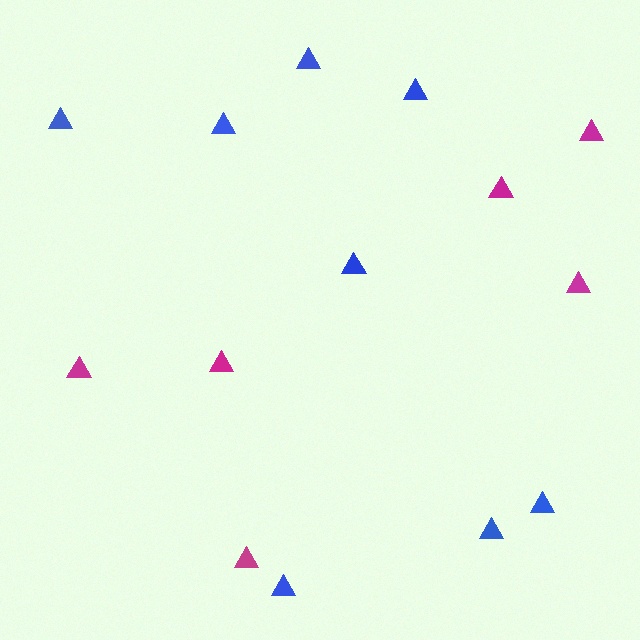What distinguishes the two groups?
There are 2 groups: one group of magenta triangles (6) and one group of blue triangles (8).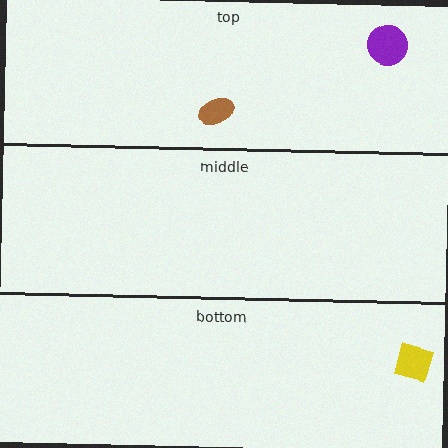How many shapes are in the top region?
2.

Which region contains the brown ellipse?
The top region.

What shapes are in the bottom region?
The yellow square.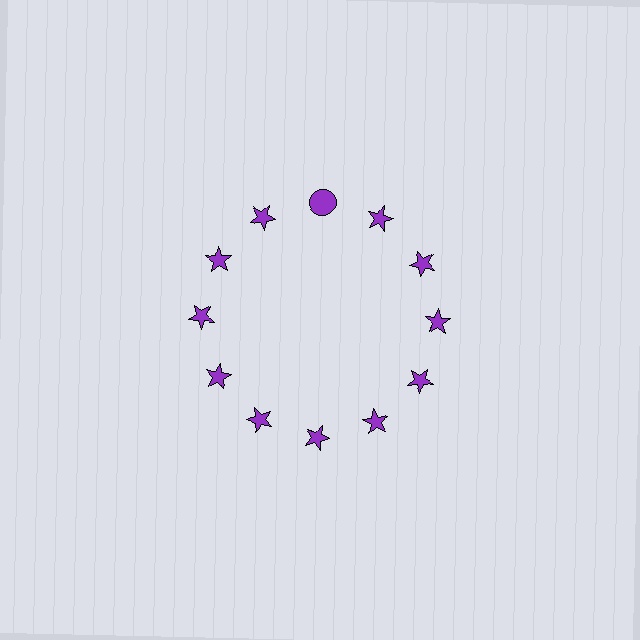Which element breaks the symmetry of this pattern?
The purple circle at roughly the 12 o'clock position breaks the symmetry. All other shapes are purple stars.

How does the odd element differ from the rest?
It has a different shape: circle instead of star.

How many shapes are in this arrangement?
There are 12 shapes arranged in a ring pattern.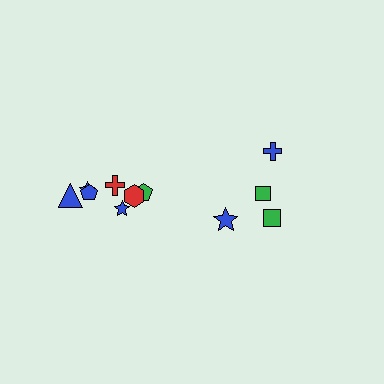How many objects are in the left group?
There are 7 objects.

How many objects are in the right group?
There are 4 objects.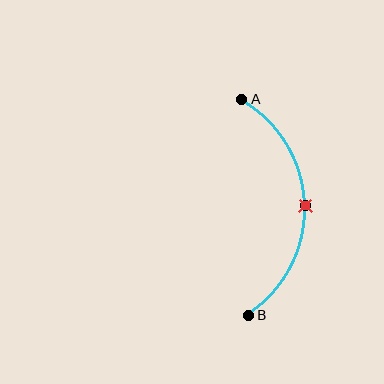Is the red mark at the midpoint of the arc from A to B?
Yes. The red mark lies on the arc at equal arc-length from both A and B — it is the arc midpoint.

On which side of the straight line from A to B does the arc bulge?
The arc bulges to the right of the straight line connecting A and B.